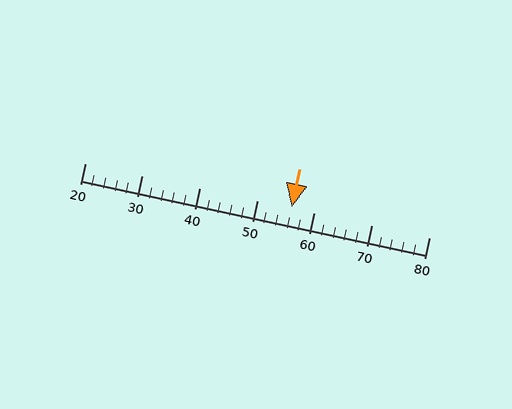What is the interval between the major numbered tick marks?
The major tick marks are spaced 10 units apart.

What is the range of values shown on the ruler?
The ruler shows values from 20 to 80.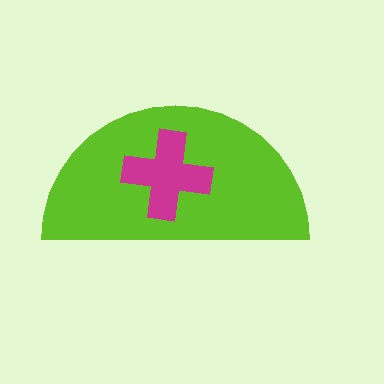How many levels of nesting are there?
2.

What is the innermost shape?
The magenta cross.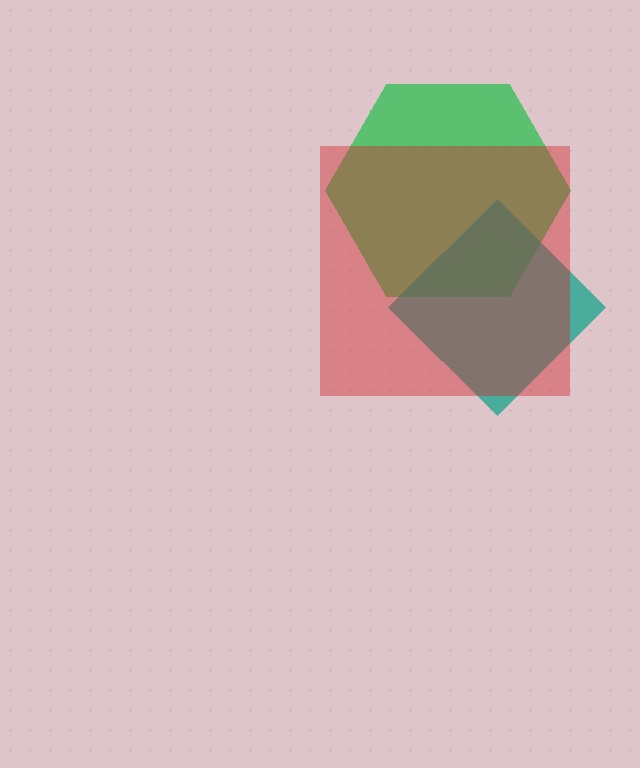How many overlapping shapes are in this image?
There are 3 overlapping shapes in the image.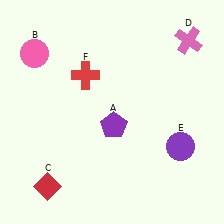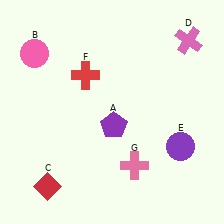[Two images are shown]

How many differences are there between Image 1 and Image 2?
There is 1 difference between the two images.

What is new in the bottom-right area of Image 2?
A pink cross (G) was added in the bottom-right area of Image 2.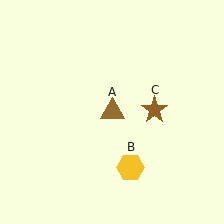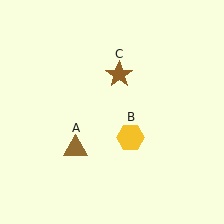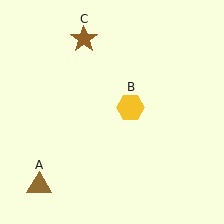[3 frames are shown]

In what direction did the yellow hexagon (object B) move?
The yellow hexagon (object B) moved up.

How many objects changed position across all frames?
3 objects changed position: brown triangle (object A), yellow hexagon (object B), brown star (object C).